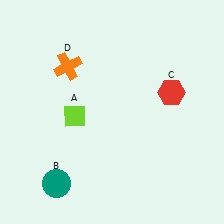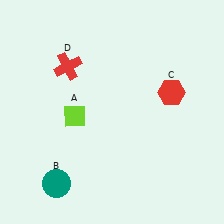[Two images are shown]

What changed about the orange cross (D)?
In Image 1, D is orange. In Image 2, it changed to red.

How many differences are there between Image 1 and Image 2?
There is 1 difference between the two images.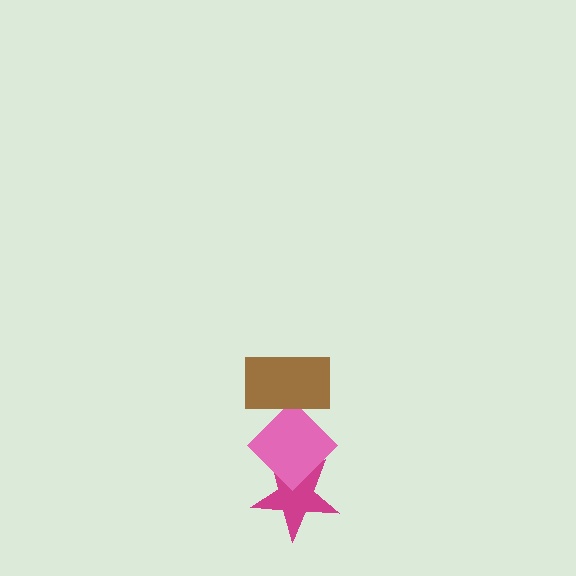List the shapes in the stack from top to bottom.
From top to bottom: the brown rectangle, the pink diamond, the magenta star.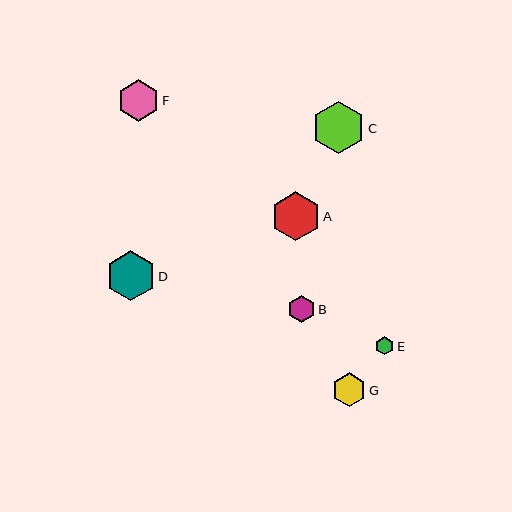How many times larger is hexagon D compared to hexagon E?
Hexagon D is approximately 2.8 times the size of hexagon E.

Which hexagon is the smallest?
Hexagon E is the smallest with a size of approximately 18 pixels.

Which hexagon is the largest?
Hexagon C is the largest with a size of approximately 52 pixels.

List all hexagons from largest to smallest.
From largest to smallest: C, D, A, F, G, B, E.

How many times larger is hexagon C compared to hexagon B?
Hexagon C is approximately 1.9 times the size of hexagon B.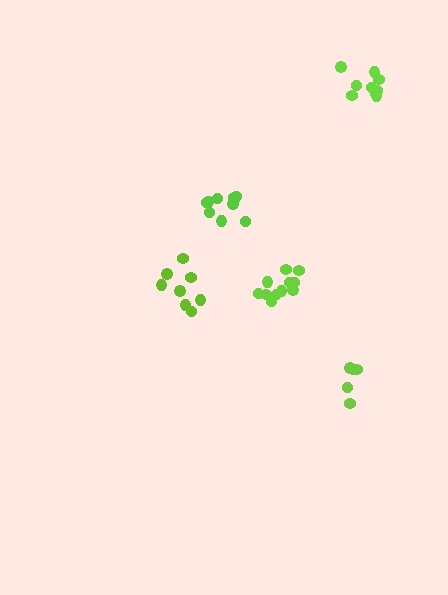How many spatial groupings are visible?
There are 5 spatial groupings.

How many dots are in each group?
Group 1: 10 dots, Group 2: 11 dots, Group 3: 9 dots, Group 4: 5 dots, Group 5: 8 dots (43 total).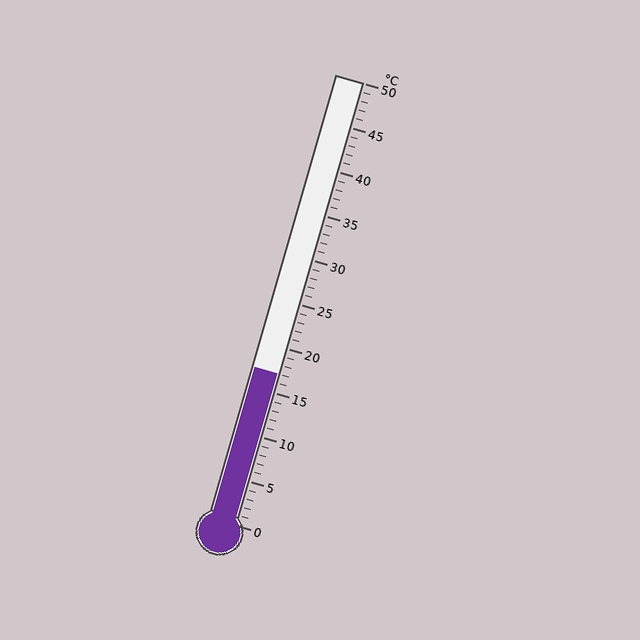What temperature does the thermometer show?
The thermometer shows approximately 17°C.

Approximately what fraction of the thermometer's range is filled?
The thermometer is filled to approximately 35% of its range.